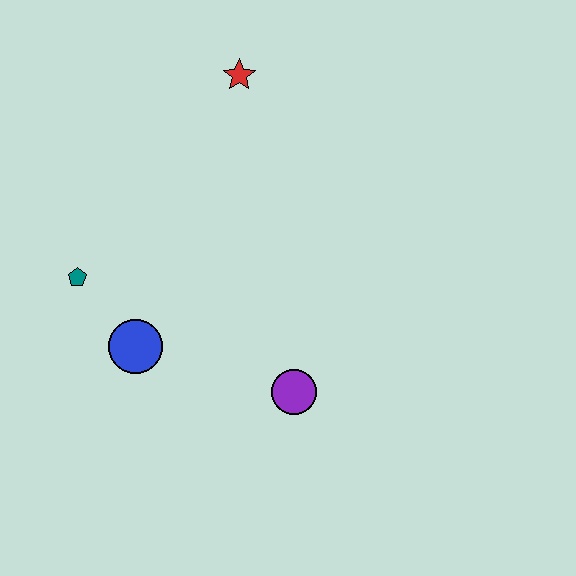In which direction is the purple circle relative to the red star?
The purple circle is below the red star.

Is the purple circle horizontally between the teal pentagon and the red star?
No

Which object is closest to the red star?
The teal pentagon is closest to the red star.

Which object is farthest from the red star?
The purple circle is farthest from the red star.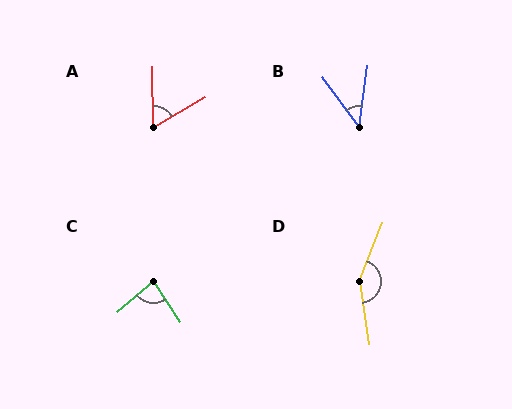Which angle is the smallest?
B, at approximately 44 degrees.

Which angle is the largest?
D, at approximately 150 degrees.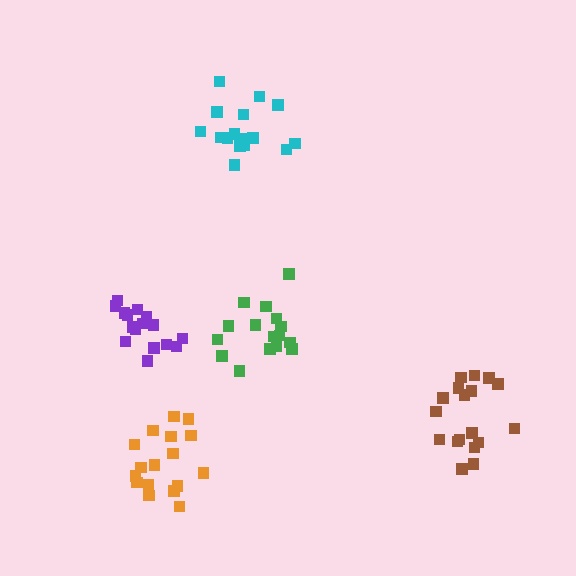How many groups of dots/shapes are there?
There are 5 groups.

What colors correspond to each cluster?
The clusters are colored: purple, brown, green, cyan, orange.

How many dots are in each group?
Group 1: 16 dots, Group 2: 18 dots, Group 3: 16 dots, Group 4: 16 dots, Group 5: 17 dots (83 total).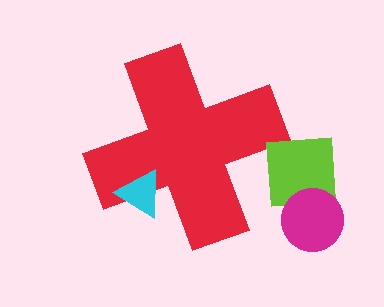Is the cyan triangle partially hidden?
No, the cyan triangle is fully visible.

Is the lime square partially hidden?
No, the lime square is fully visible.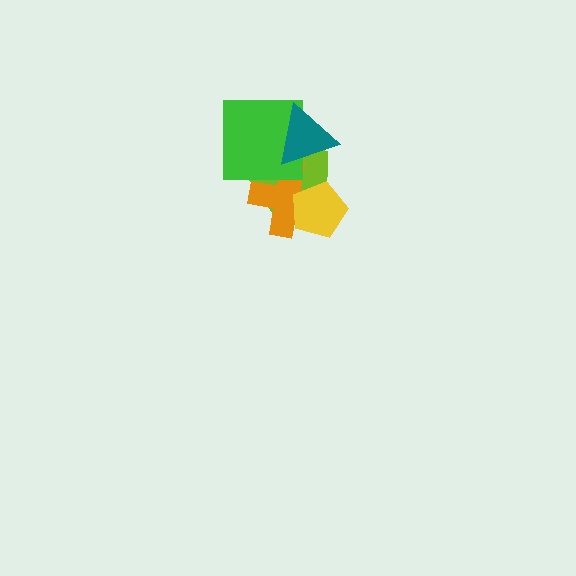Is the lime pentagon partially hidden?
Yes, it is partially covered by another shape.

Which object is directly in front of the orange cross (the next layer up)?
The green square is directly in front of the orange cross.